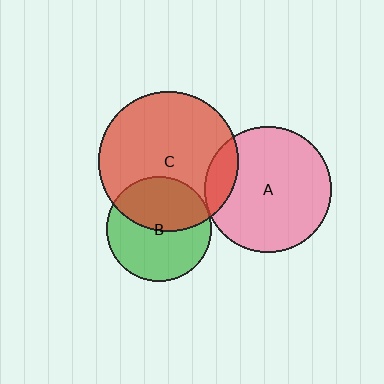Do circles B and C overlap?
Yes.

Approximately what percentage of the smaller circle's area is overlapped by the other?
Approximately 45%.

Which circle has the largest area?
Circle C (red).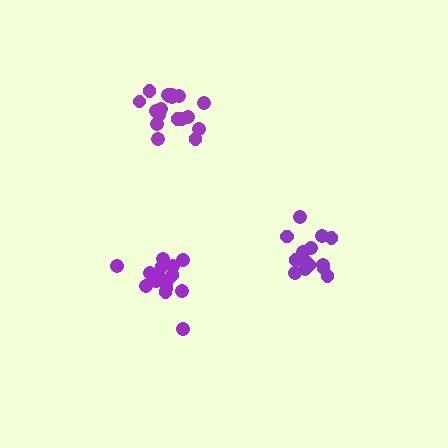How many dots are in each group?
Group 1: 14 dots, Group 2: 18 dots, Group 3: 16 dots (48 total).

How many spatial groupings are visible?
There are 3 spatial groupings.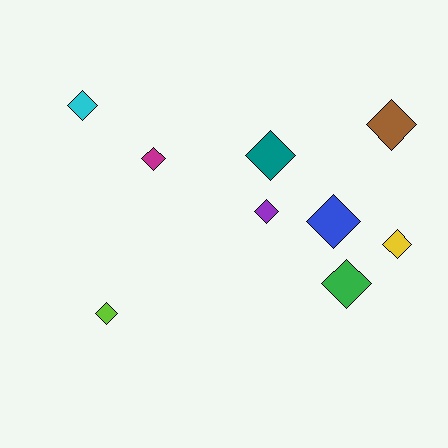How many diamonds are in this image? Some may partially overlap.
There are 9 diamonds.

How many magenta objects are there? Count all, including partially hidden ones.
There is 1 magenta object.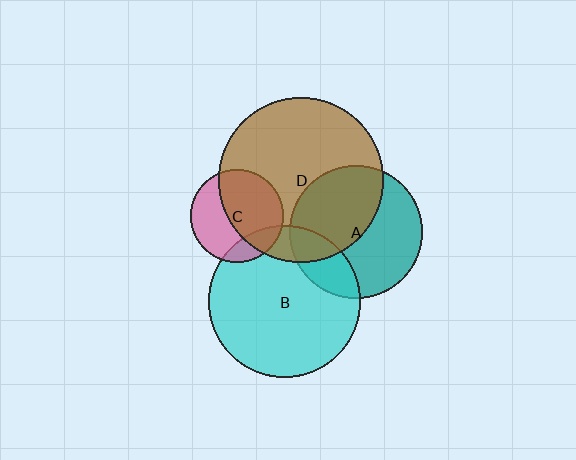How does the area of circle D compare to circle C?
Approximately 3.1 times.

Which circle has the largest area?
Circle D (brown).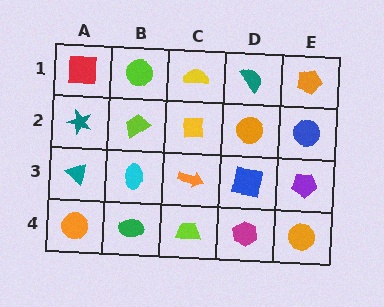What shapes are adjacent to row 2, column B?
A lime circle (row 1, column B), a cyan ellipse (row 3, column B), a teal star (row 2, column A), a yellow square (row 2, column C).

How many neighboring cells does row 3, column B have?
4.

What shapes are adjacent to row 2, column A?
A red square (row 1, column A), a teal triangle (row 3, column A), a lime trapezoid (row 2, column B).